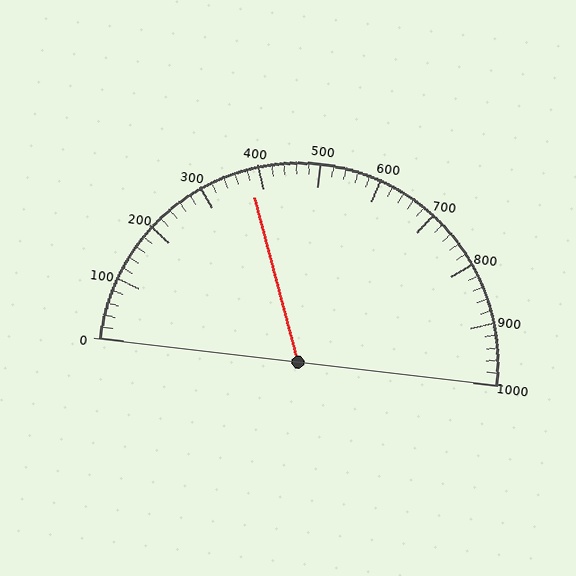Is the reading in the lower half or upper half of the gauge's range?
The reading is in the lower half of the range (0 to 1000).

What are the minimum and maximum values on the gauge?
The gauge ranges from 0 to 1000.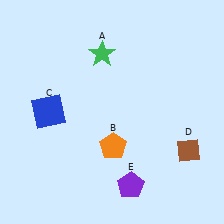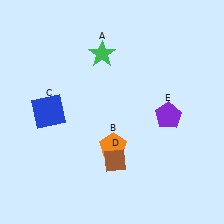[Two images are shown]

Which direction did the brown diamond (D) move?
The brown diamond (D) moved left.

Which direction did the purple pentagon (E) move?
The purple pentagon (E) moved up.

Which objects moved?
The objects that moved are: the brown diamond (D), the purple pentagon (E).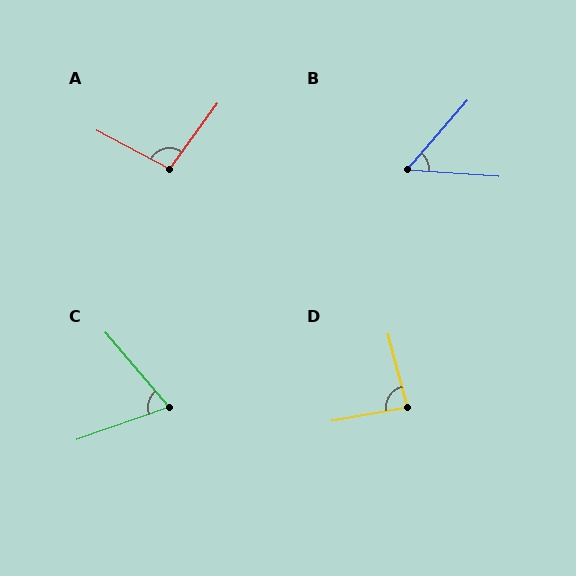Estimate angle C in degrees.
Approximately 69 degrees.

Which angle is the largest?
A, at approximately 98 degrees.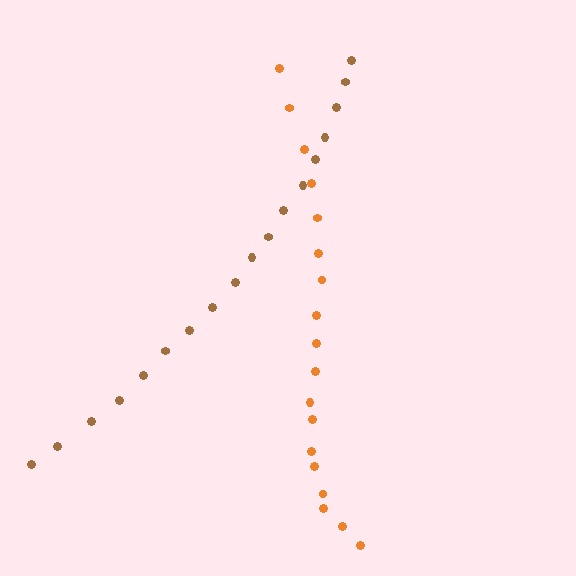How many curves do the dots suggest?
There are 2 distinct paths.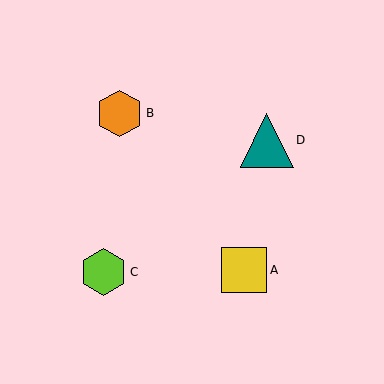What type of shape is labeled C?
Shape C is a lime hexagon.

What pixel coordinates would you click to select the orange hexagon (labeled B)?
Click at (119, 113) to select the orange hexagon B.